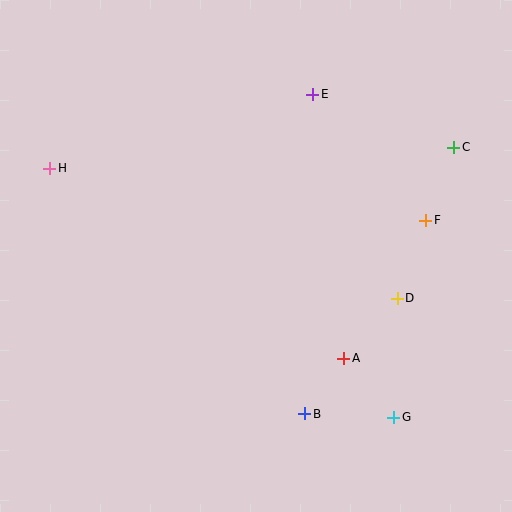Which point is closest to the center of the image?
Point A at (344, 358) is closest to the center.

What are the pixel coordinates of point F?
Point F is at (426, 220).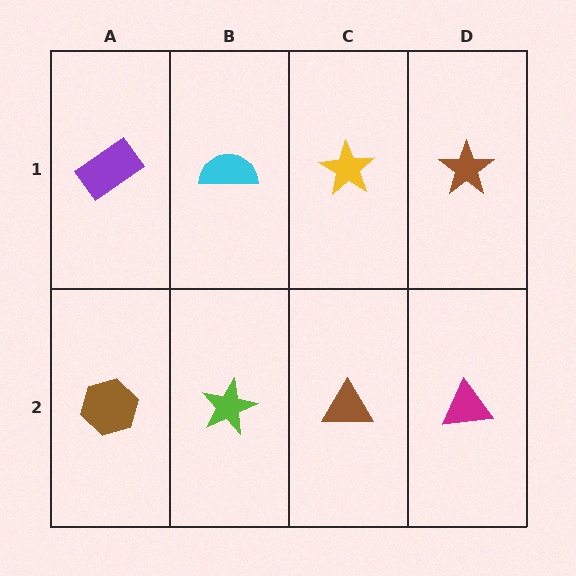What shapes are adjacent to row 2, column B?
A cyan semicircle (row 1, column B), a brown hexagon (row 2, column A), a brown triangle (row 2, column C).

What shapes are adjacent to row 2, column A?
A purple rectangle (row 1, column A), a lime star (row 2, column B).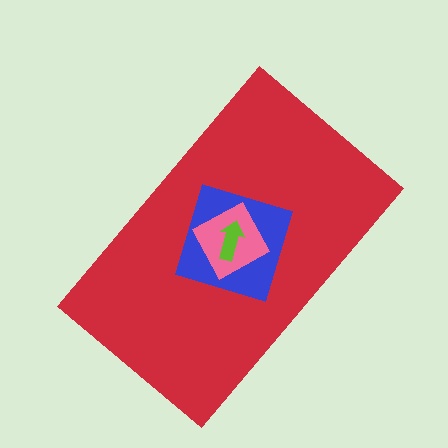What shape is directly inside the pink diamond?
The lime arrow.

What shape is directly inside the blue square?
The pink diamond.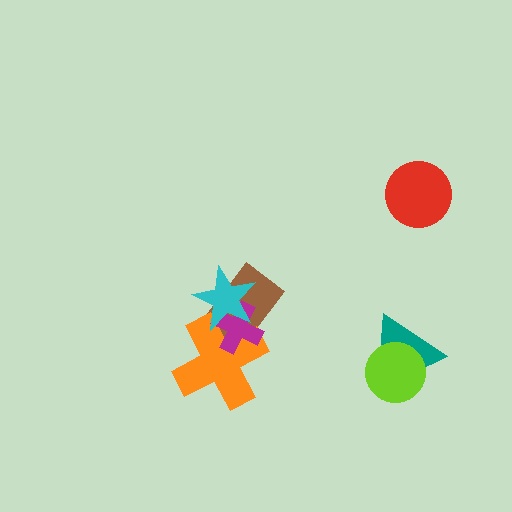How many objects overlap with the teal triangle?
1 object overlaps with the teal triangle.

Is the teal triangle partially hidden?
Yes, it is partially covered by another shape.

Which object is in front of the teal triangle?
The lime circle is in front of the teal triangle.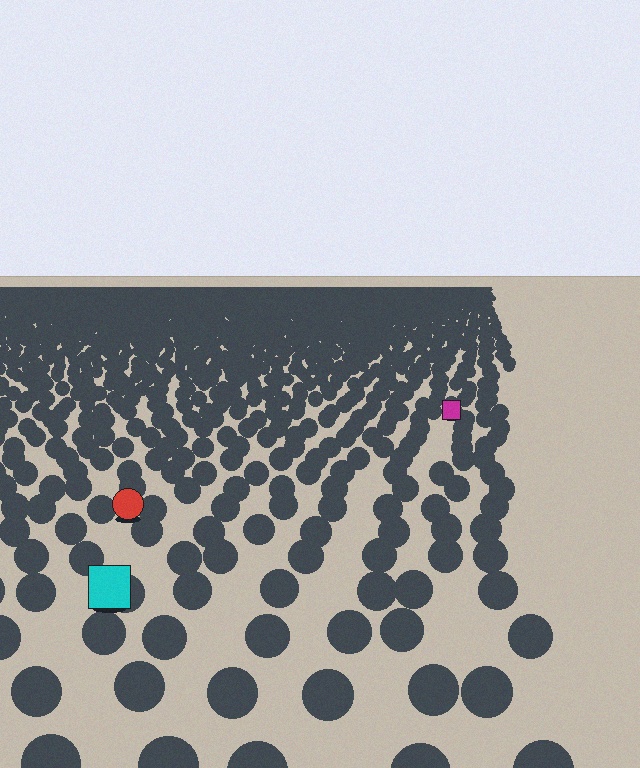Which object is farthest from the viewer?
The magenta square is farthest from the viewer. It appears smaller and the ground texture around it is denser.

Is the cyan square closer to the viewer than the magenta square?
Yes. The cyan square is closer — you can tell from the texture gradient: the ground texture is coarser near it.